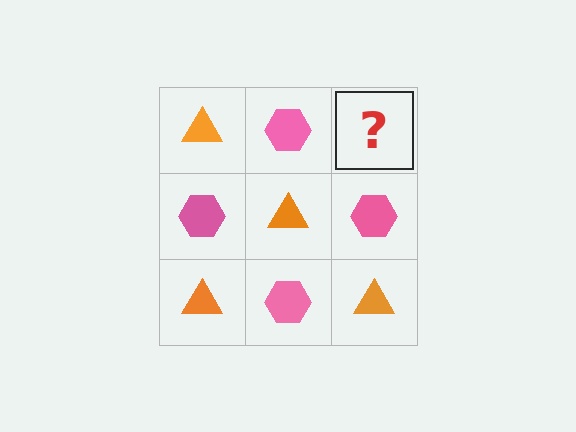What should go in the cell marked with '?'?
The missing cell should contain an orange triangle.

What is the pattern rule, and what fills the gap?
The rule is that it alternates orange triangle and pink hexagon in a checkerboard pattern. The gap should be filled with an orange triangle.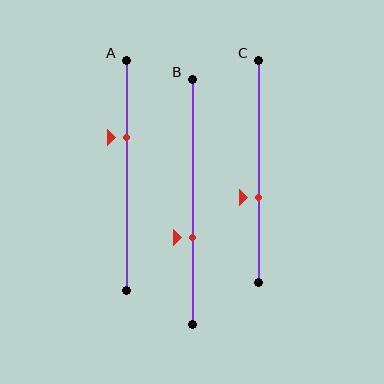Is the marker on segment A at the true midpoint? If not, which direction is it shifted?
No, the marker on segment A is shifted upward by about 16% of the segment length.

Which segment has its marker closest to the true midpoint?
Segment C has its marker closest to the true midpoint.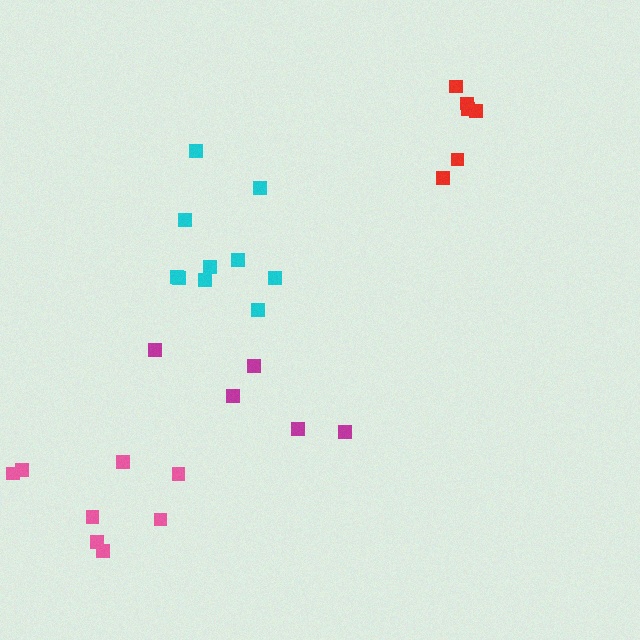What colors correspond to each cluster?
The clusters are colored: red, cyan, magenta, pink.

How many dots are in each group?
Group 1: 6 dots, Group 2: 10 dots, Group 3: 5 dots, Group 4: 8 dots (29 total).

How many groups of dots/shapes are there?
There are 4 groups.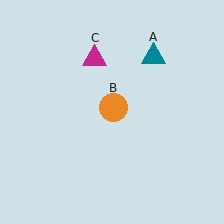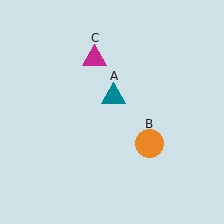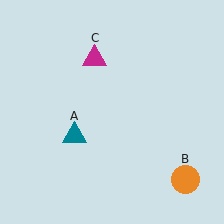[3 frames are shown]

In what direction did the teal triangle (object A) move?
The teal triangle (object A) moved down and to the left.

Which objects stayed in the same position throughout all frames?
Magenta triangle (object C) remained stationary.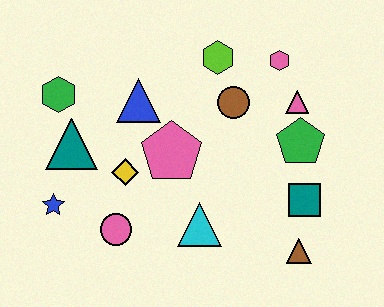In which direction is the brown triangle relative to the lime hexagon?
The brown triangle is below the lime hexagon.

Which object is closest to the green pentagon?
The pink triangle is closest to the green pentagon.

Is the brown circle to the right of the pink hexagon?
No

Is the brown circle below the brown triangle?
No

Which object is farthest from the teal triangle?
The brown triangle is farthest from the teal triangle.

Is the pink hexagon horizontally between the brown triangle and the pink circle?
Yes